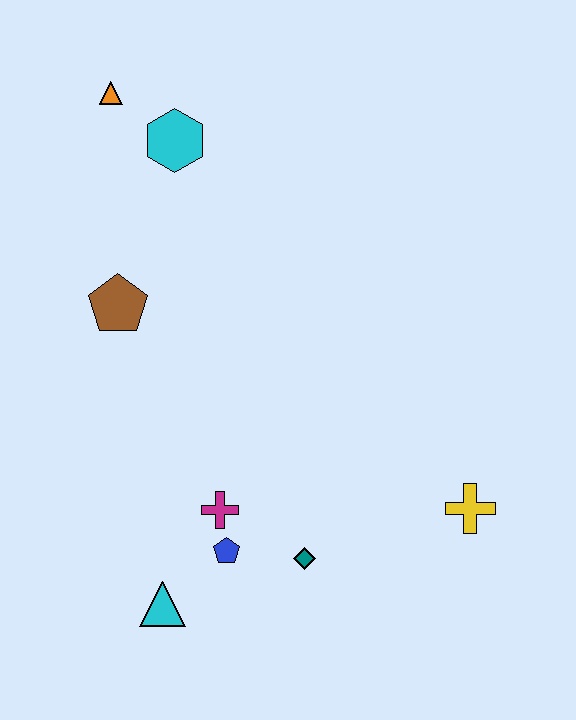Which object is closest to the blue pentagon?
The magenta cross is closest to the blue pentagon.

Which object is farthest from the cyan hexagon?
The yellow cross is farthest from the cyan hexagon.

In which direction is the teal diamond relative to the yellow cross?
The teal diamond is to the left of the yellow cross.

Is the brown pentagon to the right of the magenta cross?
No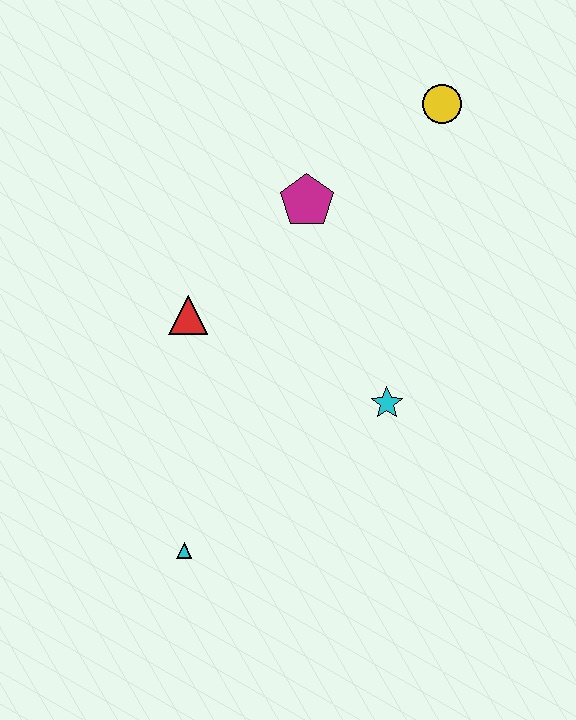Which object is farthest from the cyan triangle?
The yellow circle is farthest from the cyan triangle.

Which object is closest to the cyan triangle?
The red triangle is closest to the cyan triangle.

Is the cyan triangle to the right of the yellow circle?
No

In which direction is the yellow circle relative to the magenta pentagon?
The yellow circle is to the right of the magenta pentagon.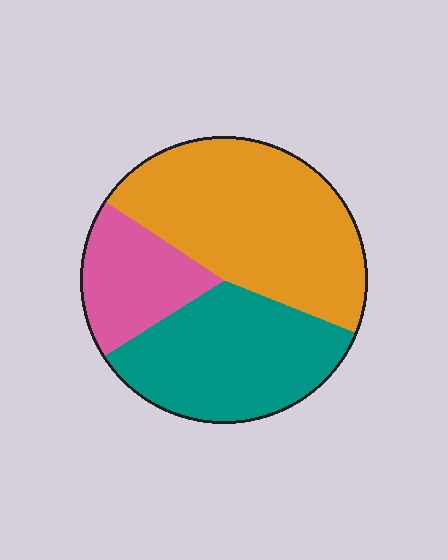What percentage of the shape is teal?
Teal takes up about one third (1/3) of the shape.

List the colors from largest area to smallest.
From largest to smallest: orange, teal, pink.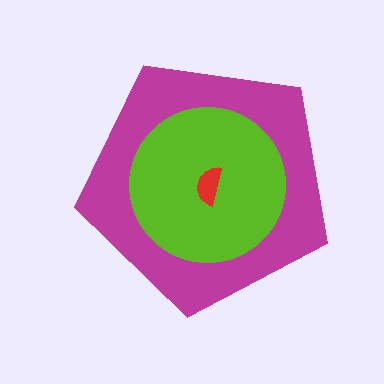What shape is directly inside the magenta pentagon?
The lime circle.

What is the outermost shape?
The magenta pentagon.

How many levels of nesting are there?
3.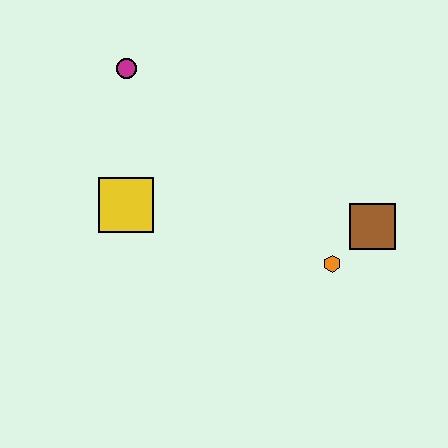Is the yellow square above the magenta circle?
No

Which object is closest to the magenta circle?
The yellow square is closest to the magenta circle.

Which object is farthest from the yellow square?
The brown square is farthest from the yellow square.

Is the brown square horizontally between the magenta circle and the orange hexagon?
No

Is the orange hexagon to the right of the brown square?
No